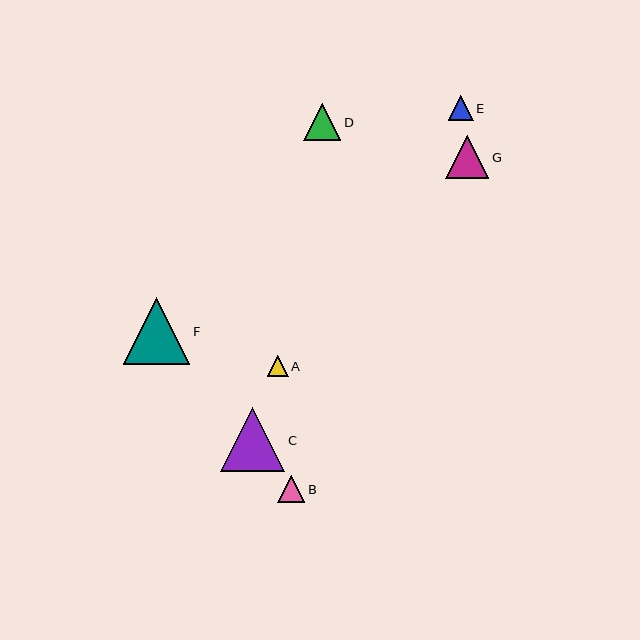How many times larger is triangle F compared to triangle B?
Triangle F is approximately 2.4 times the size of triangle B.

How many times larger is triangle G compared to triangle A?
Triangle G is approximately 2.0 times the size of triangle A.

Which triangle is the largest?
Triangle F is the largest with a size of approximately 66 pixels.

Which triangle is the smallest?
Triangle A is the smallest with a size of approximately 21 pixels.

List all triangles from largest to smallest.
From largest to smallest: F, C, G, D, B, E, A.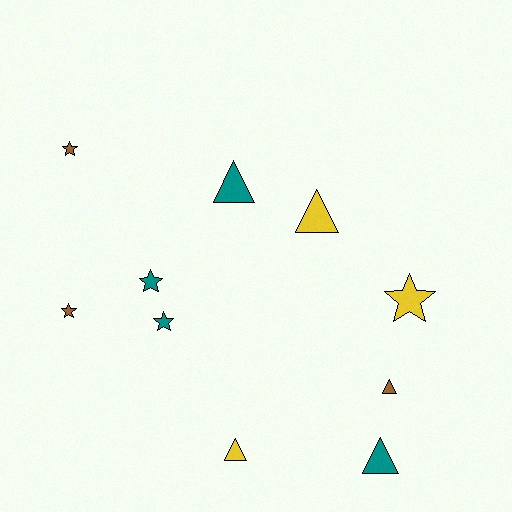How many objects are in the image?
There are 10 objects.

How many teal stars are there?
There are 2 teal stars.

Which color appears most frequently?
Teal, with 4 objects.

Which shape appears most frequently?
Triangle, with 5 objects.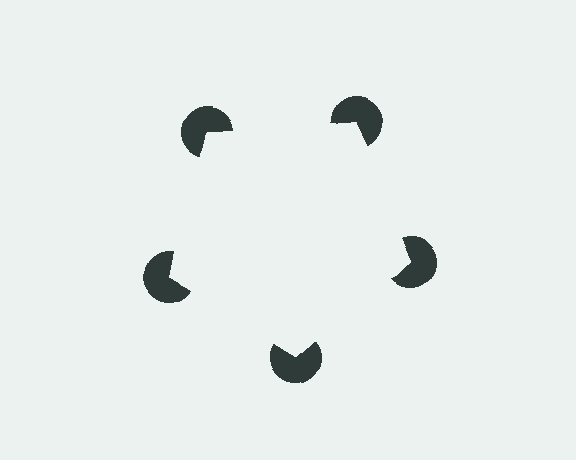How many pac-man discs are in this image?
There are 5 — one at each vertex of the illusory pentagon.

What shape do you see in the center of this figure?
An illusory pentagon — its edges are inferred from the aligned wedge cuts in the pac-man discs, not physically drawn.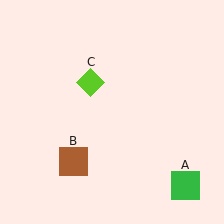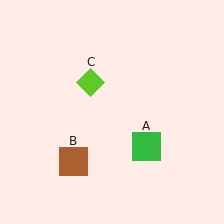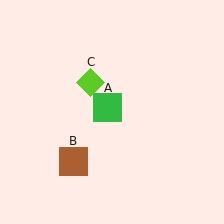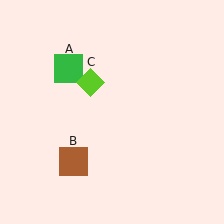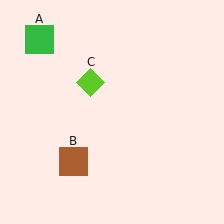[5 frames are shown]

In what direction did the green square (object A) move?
The green square (object A) moved up and to the left.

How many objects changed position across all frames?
1 object changed position: green square (object A).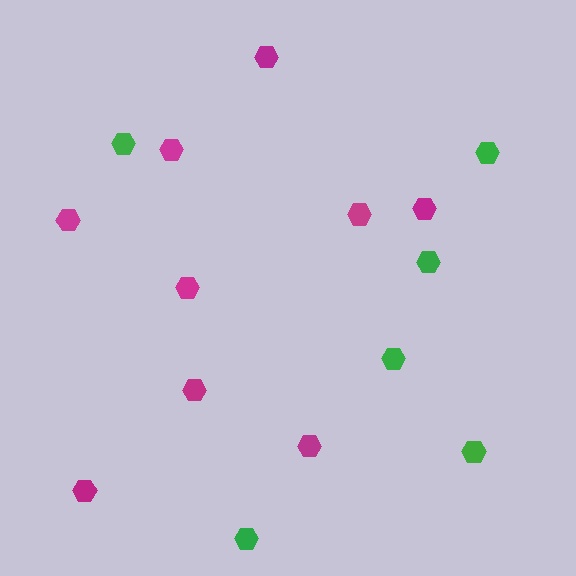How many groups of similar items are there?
There are 2 groups: one group of green hexagons (6) and one group of magenta hexagons (9).